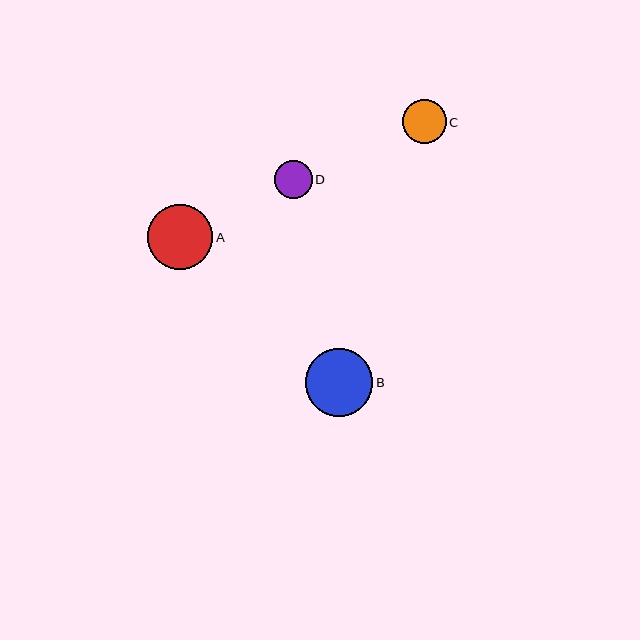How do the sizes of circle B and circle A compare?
Circle B and circle A are approximately the same size.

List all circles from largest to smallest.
From largest to smallest: B, A, C, D.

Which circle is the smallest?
Circle D is the smallest with a size of approximately 38 pixels.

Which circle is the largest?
Circle B is the largest with a size of approximately 67 pixels.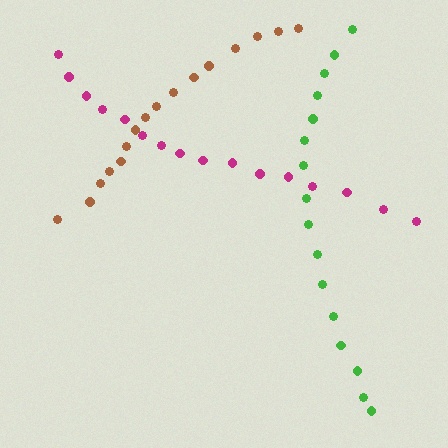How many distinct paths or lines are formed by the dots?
There are 3 distinct paths.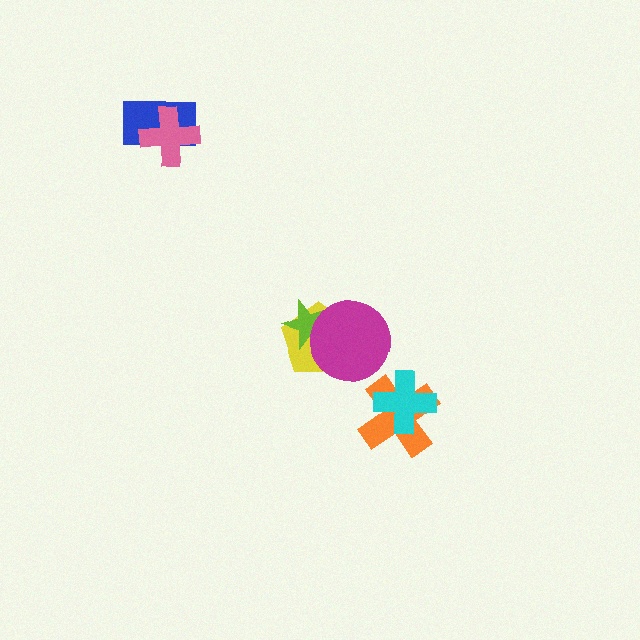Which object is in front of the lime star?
The magenta circle is in front of the lime star.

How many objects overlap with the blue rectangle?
1 object overlaps with the blue rectangle.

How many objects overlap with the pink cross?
1 object overlaps with the pink cross.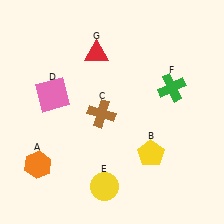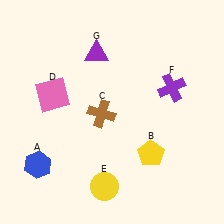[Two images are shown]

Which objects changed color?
A changed from orange to blue. F changed from green to purple. G changed from red to purple.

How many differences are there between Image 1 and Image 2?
There are 3 differences between the two images.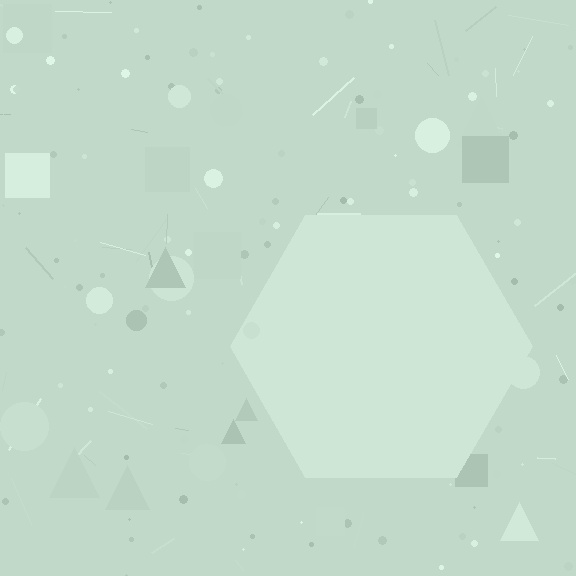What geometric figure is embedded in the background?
A hexagon is embedded in the background.